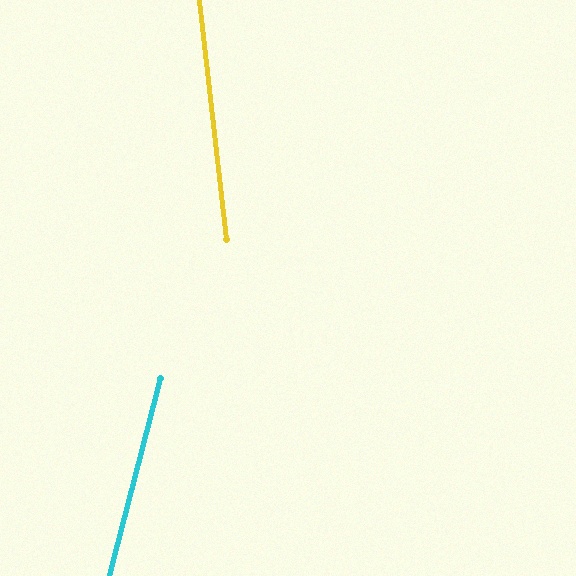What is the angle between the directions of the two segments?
Approximately 21 degrees.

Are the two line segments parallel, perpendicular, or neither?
Neither parallel nor perpendicular — they differ by about 21°.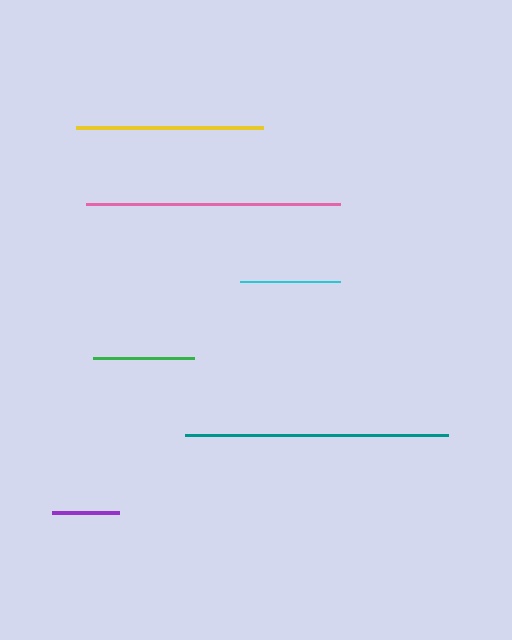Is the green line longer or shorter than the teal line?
The teal line is longer than the green line.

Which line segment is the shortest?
The purple line is the shortest at approximately 67 pixels.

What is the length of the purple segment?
The purple segment is approximately 67 pixels long.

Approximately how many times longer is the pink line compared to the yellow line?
The pink line is approximately 1.4 times the length of the yellow line.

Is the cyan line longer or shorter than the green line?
The green line is longer than the cyan line.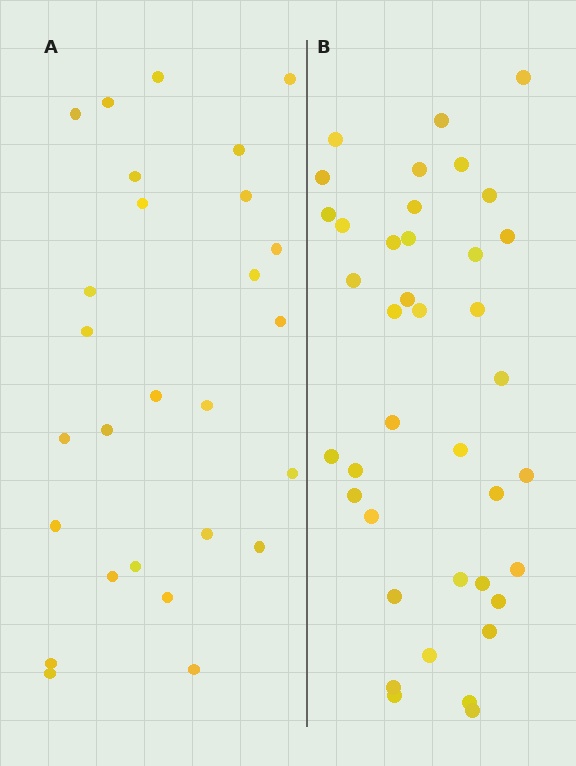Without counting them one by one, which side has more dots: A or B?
Region B (the right region) has more dots.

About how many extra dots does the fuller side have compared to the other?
Region B has roughly 12 or so more dots than region A.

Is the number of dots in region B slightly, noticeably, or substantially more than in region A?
Region B has noticeably more, but not dramatically so. The ratio is roughly 1.4 to 1.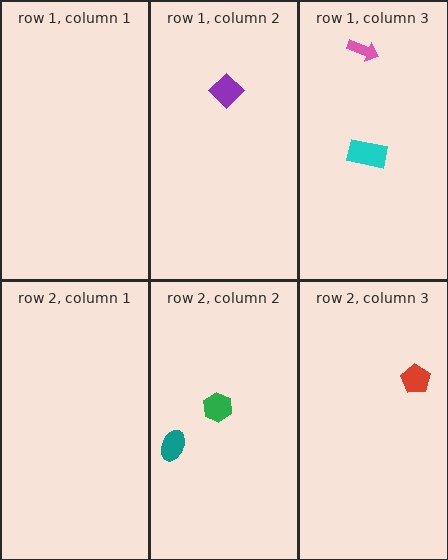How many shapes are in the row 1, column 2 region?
1.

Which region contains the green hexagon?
The row 2, column 2 region.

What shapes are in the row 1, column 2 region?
The purple diamond.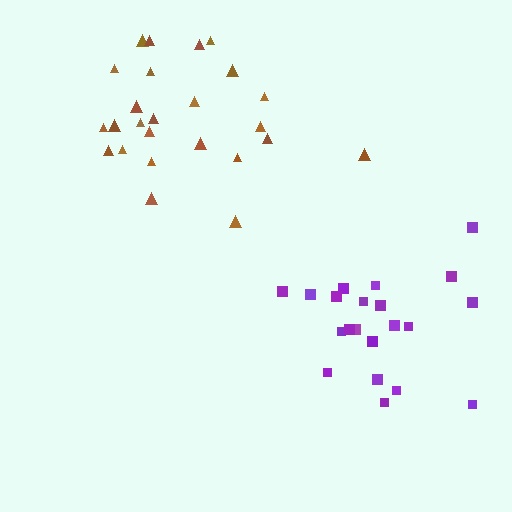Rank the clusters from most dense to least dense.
purple, brown.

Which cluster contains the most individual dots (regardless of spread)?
Brown (25).